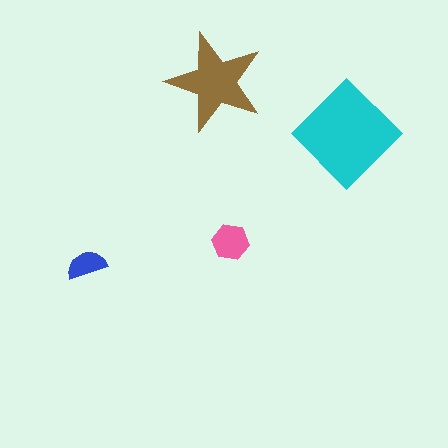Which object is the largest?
The cyan diamond.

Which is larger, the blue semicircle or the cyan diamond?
The cyan diamond.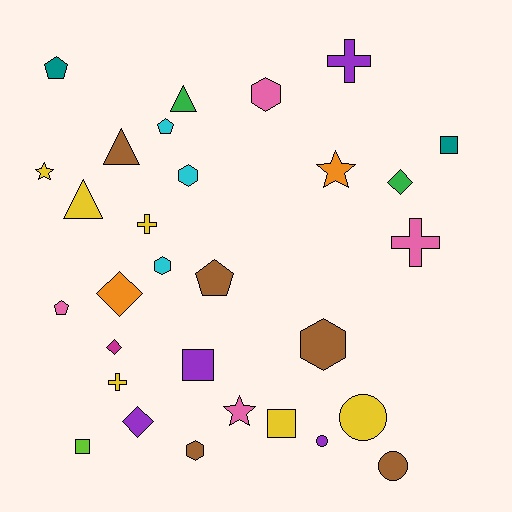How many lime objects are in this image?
There is 1 lime object.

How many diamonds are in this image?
There are 4 diamonds.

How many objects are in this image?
There are 30 objects.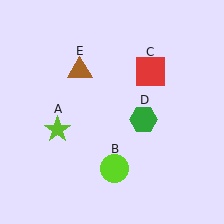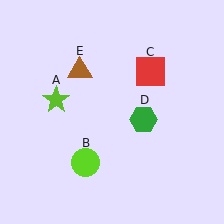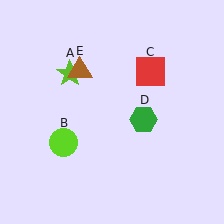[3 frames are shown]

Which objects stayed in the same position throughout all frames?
Red square (object C) and green hexagon (object D) and brown triangle (object E) remained stationary.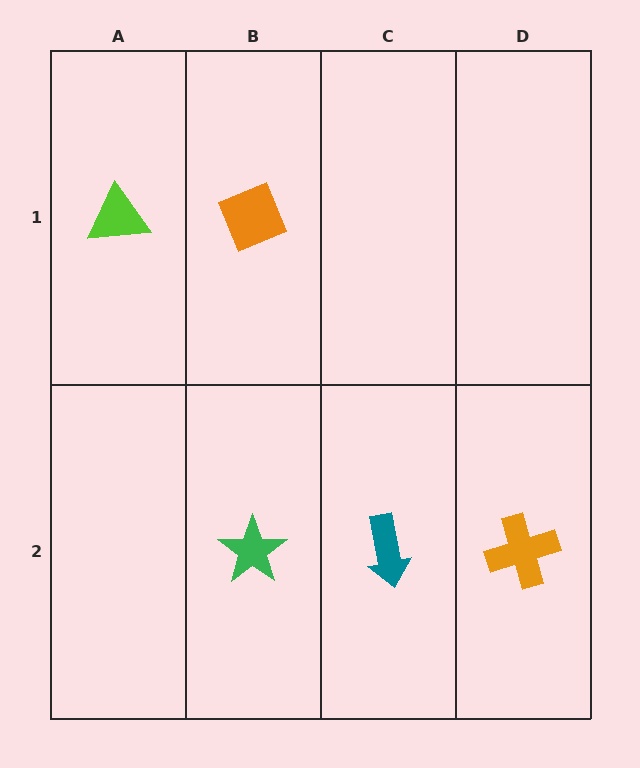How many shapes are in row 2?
3 shapes.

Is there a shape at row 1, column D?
No, that cell is empty.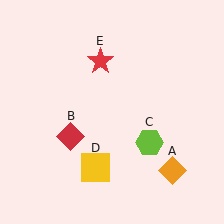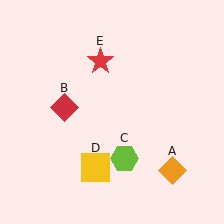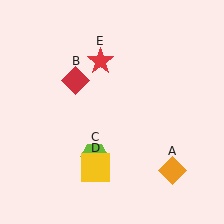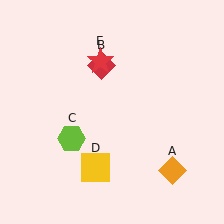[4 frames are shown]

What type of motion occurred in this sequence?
The red diamond (object B), lime hexagon (object C) rotated clockwise around the center of the scene.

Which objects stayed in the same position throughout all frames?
Orange diamond (object A) and yellow square (object D) and red star (object E) remained stationary.